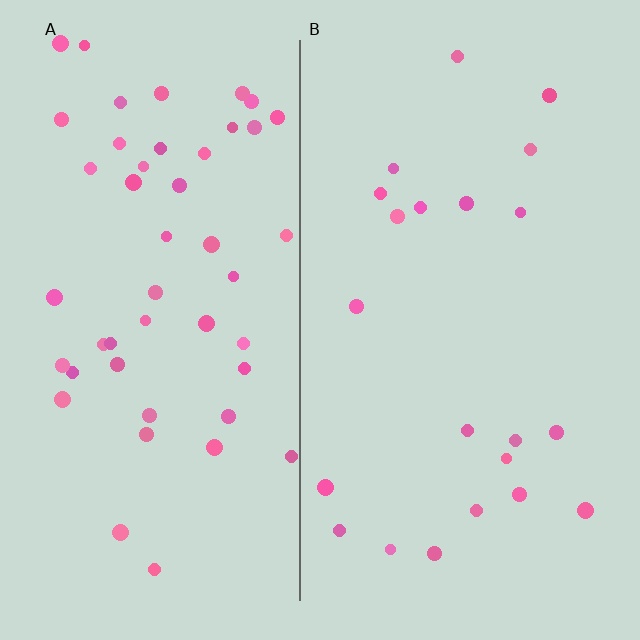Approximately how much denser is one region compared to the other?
Approximately 2.2× — region A over region B.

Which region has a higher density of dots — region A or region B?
A (the left).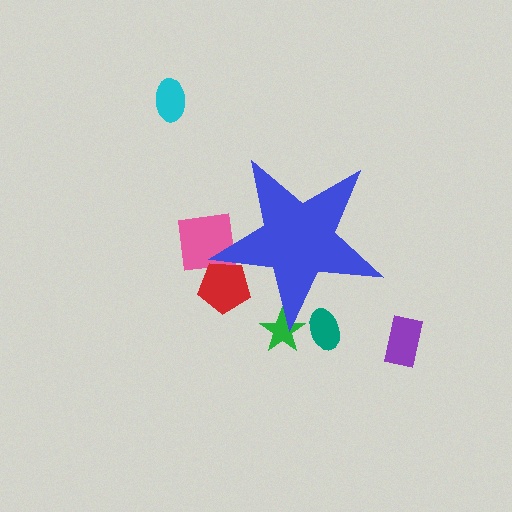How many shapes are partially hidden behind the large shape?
4 shapes are partially hidden.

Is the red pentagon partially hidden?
Yes, the red pentagon is partially hidden behind the blue star.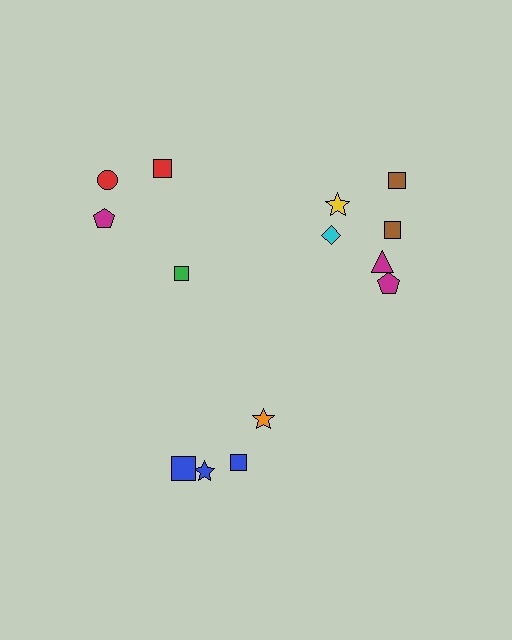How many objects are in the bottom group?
There are 4 objects.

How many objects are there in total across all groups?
There are 14 objects.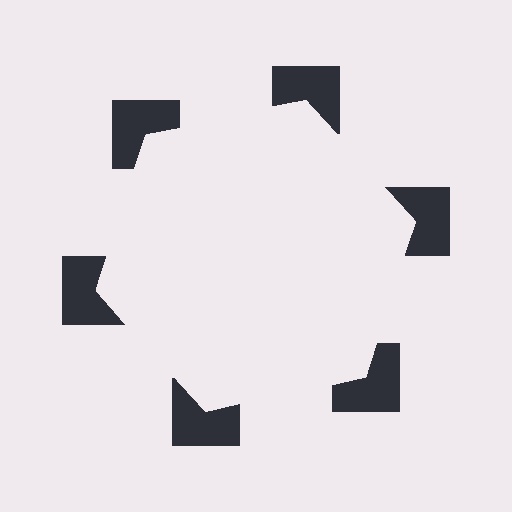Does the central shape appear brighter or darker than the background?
It typically appears slightly brighter than the background, even though no actual brightness change is drawn.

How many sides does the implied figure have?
6 sides.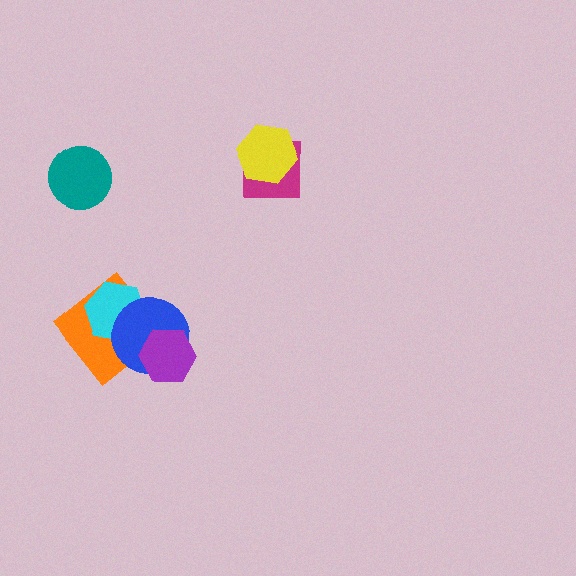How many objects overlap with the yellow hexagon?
1 object overlaps with the yellow hexagon.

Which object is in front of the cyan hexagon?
The blue circle is in front of the cyan hexagon.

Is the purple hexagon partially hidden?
No, no other shape covers it.